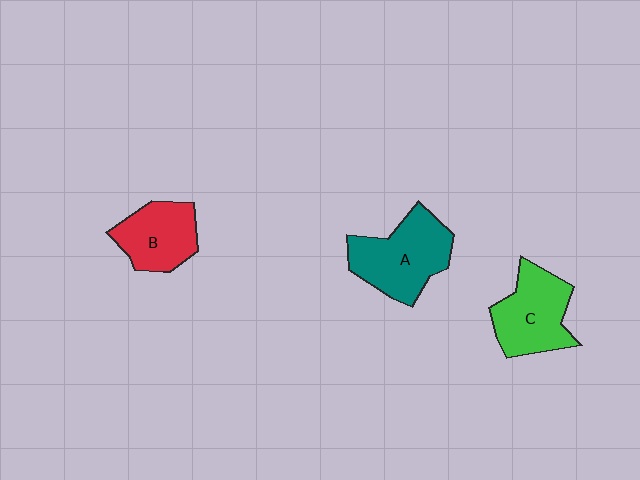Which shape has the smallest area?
Shape B (red).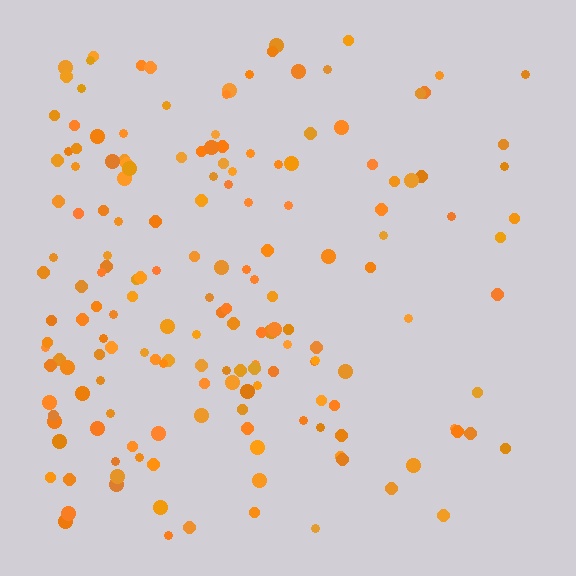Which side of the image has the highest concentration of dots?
The left.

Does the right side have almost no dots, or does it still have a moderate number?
Still a moderate number, just noticeably fewer than the left.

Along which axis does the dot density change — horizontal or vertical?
Horizontal.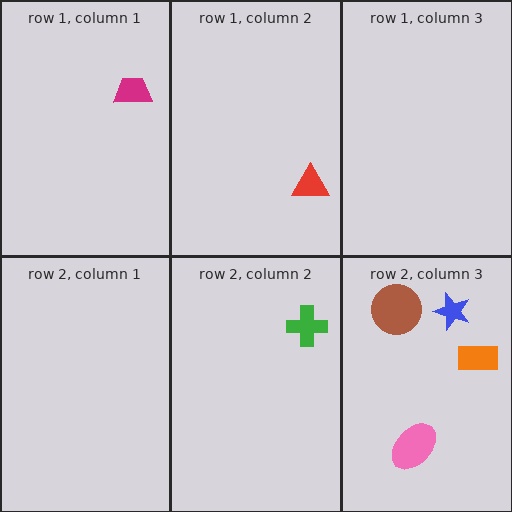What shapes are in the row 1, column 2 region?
The red triangle.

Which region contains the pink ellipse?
The row 2, column 3 region.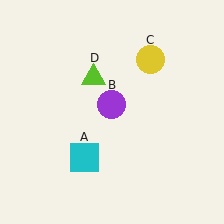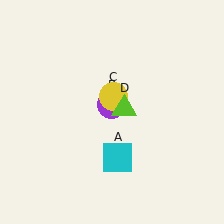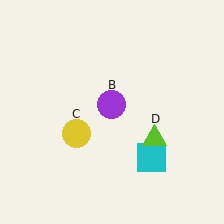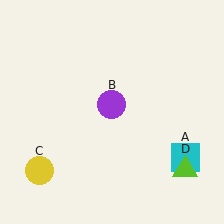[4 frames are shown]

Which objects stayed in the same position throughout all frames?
Purple circle (object B) remained stationary.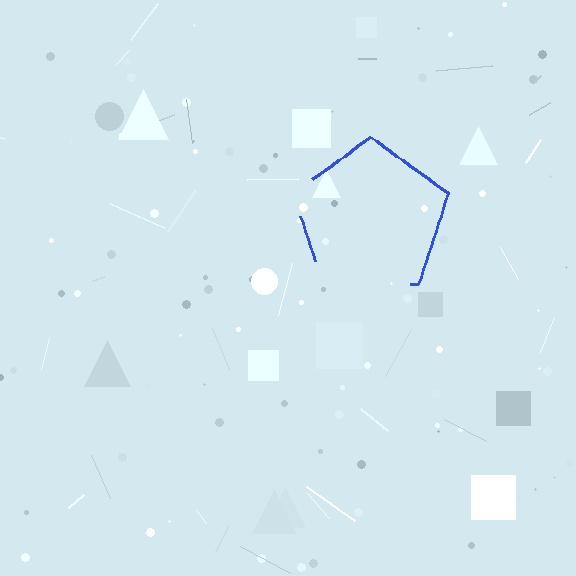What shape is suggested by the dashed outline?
The dashed outline suggests a pentagon.